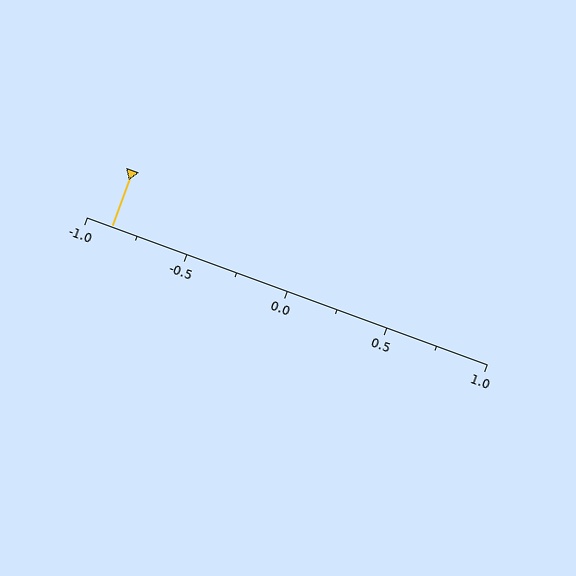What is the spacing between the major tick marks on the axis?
The major ticks are spaced 0.5 apart.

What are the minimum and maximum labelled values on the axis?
The axis runs from -1.0 to 1.0.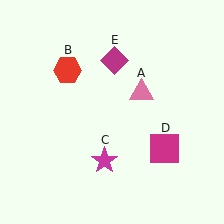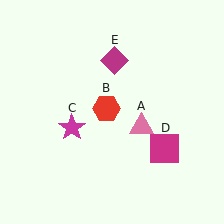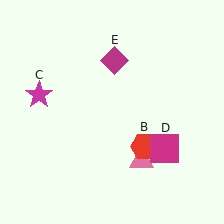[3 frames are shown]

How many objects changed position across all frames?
3 objects changed position: pink triangle (object A), red hexagon (object B), magenta star (object C).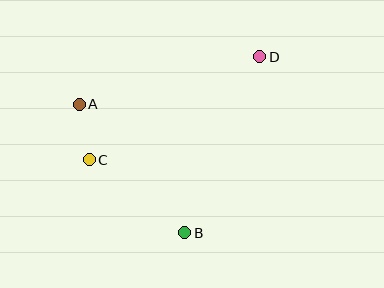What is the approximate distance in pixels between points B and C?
The distance between B and C is approximately 120 pixels.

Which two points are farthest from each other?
Points C and D are farthest from each other.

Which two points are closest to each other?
Points A and C are closest to each other.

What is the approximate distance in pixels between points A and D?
The distance between A and D is approximately 186 pixels.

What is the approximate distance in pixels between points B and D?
The distance between B and D is approximately 191 pixels.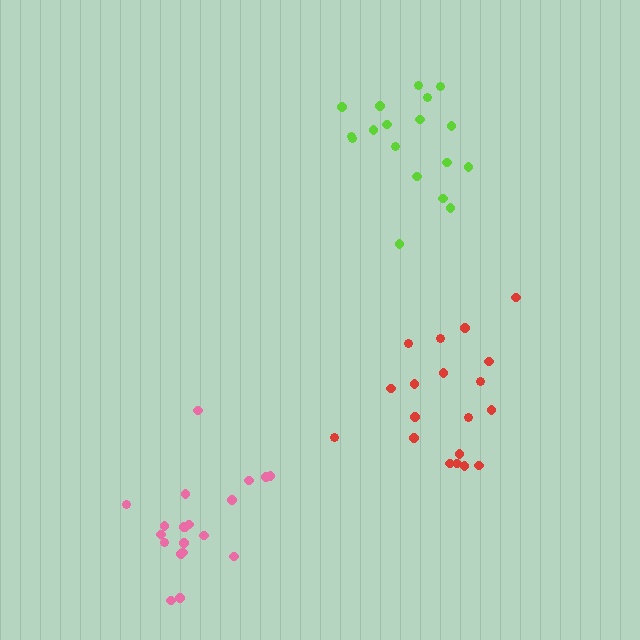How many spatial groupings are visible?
There are 3 spatial groupings.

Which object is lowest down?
The pink cluster is bottommost.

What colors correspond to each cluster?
The clusters are colored: pink, red, lime.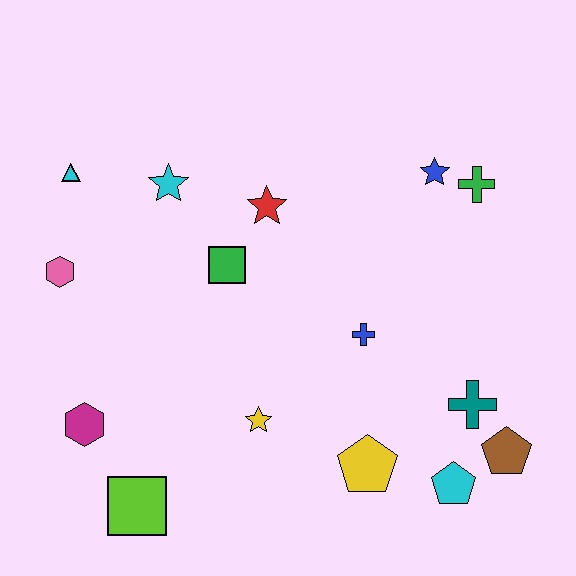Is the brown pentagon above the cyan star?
No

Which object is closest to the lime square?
The magenta hexagon is closest to the lime square.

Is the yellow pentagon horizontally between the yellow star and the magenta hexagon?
No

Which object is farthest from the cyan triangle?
The brown pentagon is farthest from the cyan triangle.